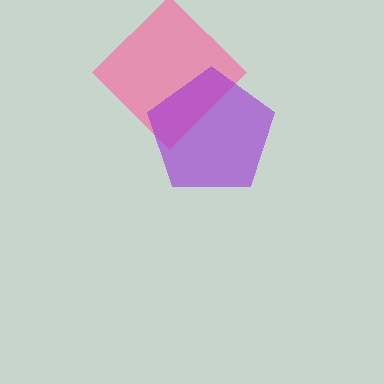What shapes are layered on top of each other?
The layered shapes are: a pink diamond, a purple pentagon.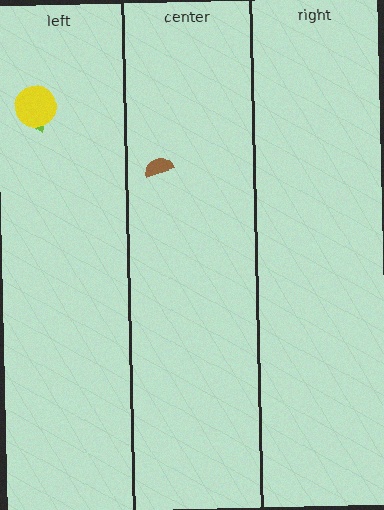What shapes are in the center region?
The brown semicircle.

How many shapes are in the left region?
2.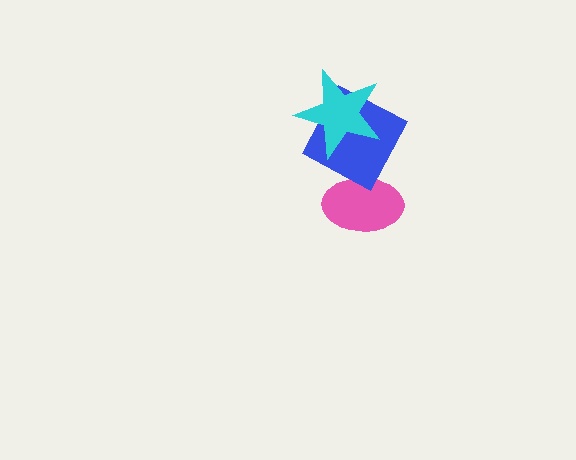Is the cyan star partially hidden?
No, no other shape covers it.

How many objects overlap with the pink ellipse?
1 object overlaps with the pink ellipse.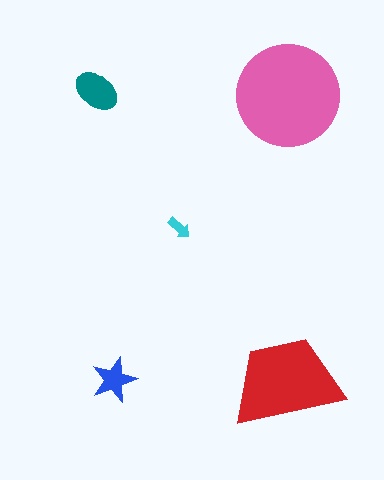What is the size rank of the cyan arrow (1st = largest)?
5th.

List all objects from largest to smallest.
The pink circle, the red trapezoid, the teal ellipse, the blue star, the cyan arrow.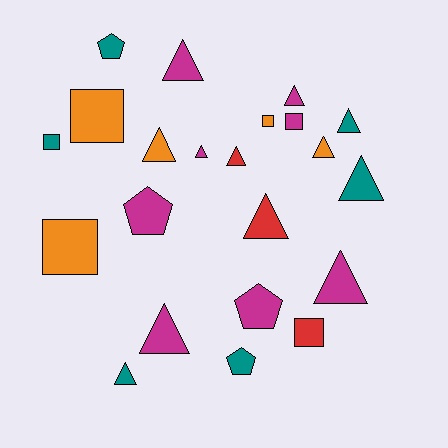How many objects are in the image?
There are 22 objects.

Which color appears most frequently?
Magenta, with 8 objects.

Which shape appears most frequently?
Triangle, with 12 objects.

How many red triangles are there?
There are 2 red triangles.